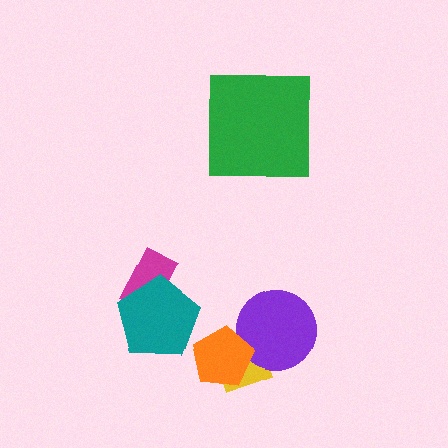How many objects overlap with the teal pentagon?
1 object overlaps with the teal pentagon.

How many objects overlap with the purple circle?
2 objects overlap with the purple circle.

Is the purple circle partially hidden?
Yes, it is partially covered by another shape.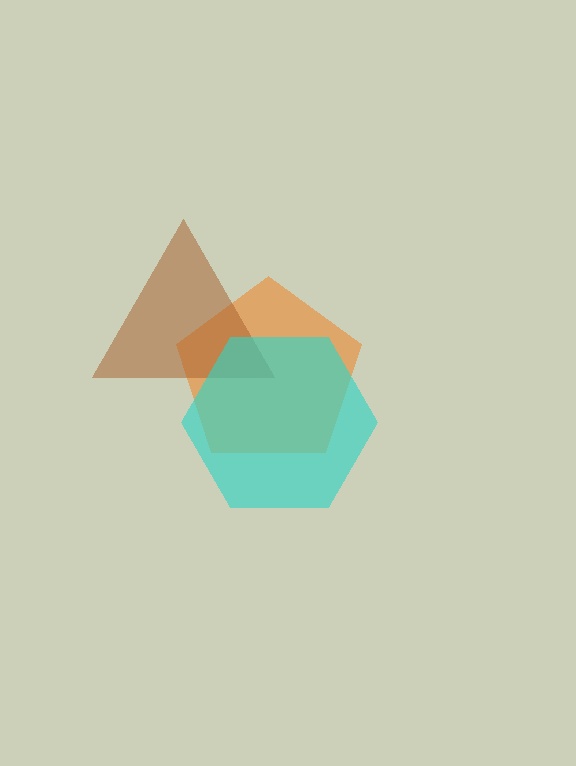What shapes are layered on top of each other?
The layered shapes are: an orange pentagon, a brown triangle, a cyan hexagon.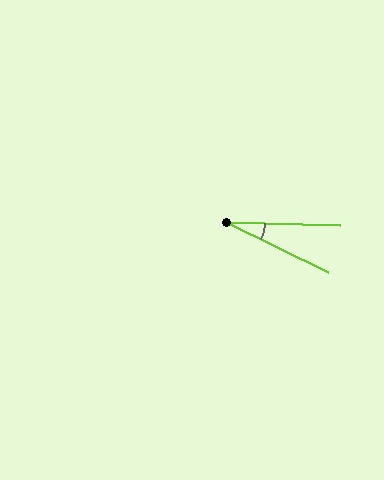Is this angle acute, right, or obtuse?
It is acute.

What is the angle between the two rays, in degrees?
Approximately 25 degrees.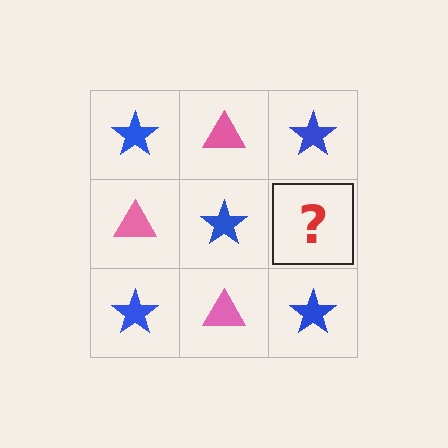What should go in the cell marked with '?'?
The missing cell should contain a pink triangle.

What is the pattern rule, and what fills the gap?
The rule is that it alternates blue star and pink triangle in a checkerboard pattern. The gap should be filled with a pink triangle.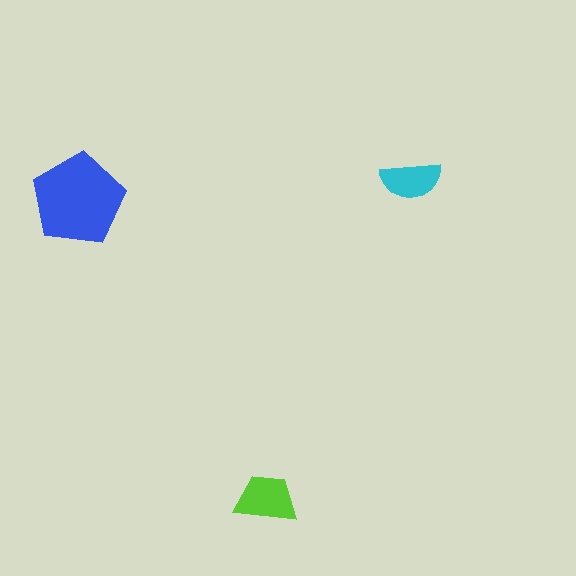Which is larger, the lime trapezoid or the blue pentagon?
The blue pentagon.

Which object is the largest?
The blue pentagon.